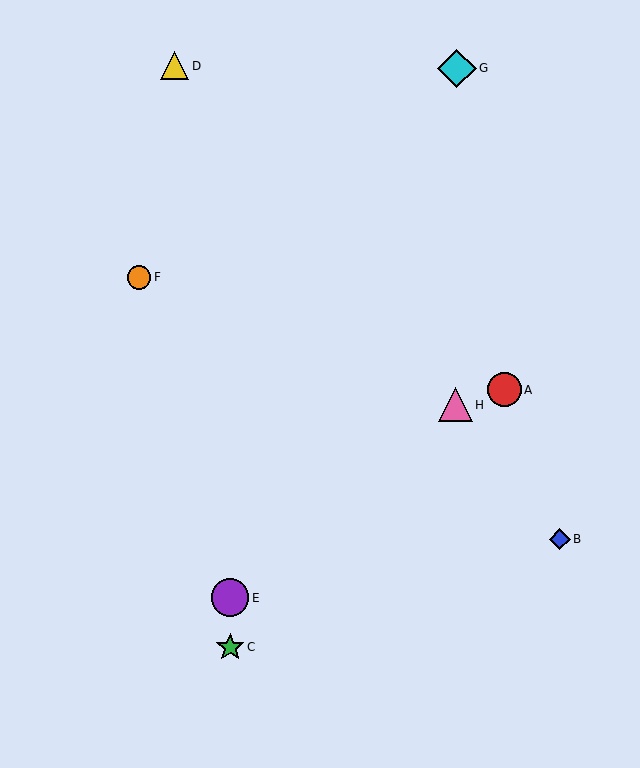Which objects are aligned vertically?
Objects C, E are aligned vertically.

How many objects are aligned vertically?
2 objects (C, E) are aligned vertically.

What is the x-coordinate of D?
Object D is at x≈174.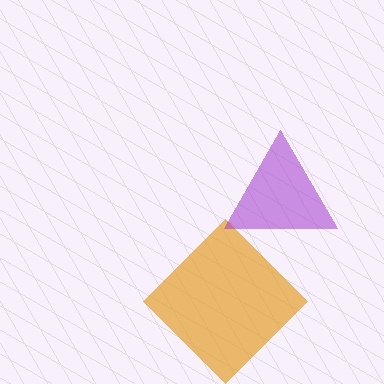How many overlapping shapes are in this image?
There are 2 overlapping shapes in the image.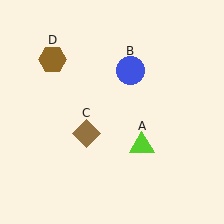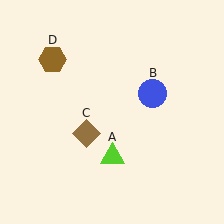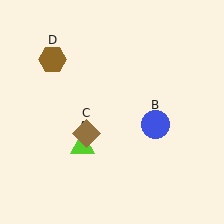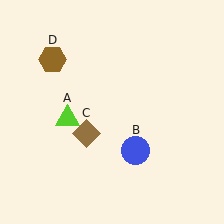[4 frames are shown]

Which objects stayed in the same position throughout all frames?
Brown diamond (object C) and brown hexagon (object D) remained stationary.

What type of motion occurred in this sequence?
The lime triangle (object A), blue circle (object B) rotated clockwise around the center of the scene.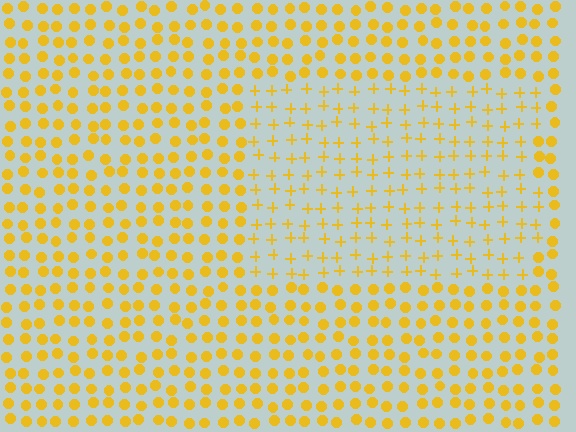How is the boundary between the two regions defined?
The boundary is defined by a change in element shape: plus signs inside vs. circles outside. All elements share the same color and spacing.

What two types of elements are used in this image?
The image uses plus signs inside the rectangle region and circles outside it.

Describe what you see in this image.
The image is filled with small yellow elements arranged in a uniform grid. A rectangle-shaped region contains plus signs, while the surrounding area contains circles. The boundary is defined purely by the change in element shape.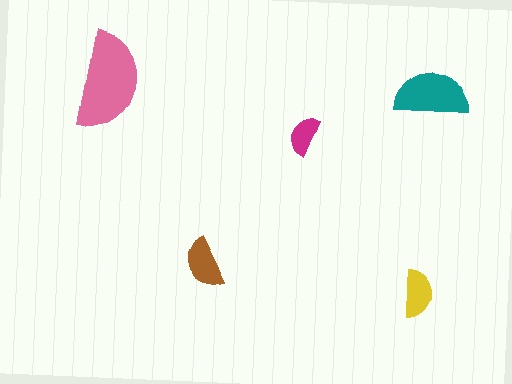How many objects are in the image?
There are 5 objects in the image.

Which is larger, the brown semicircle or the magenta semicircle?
The brown one.